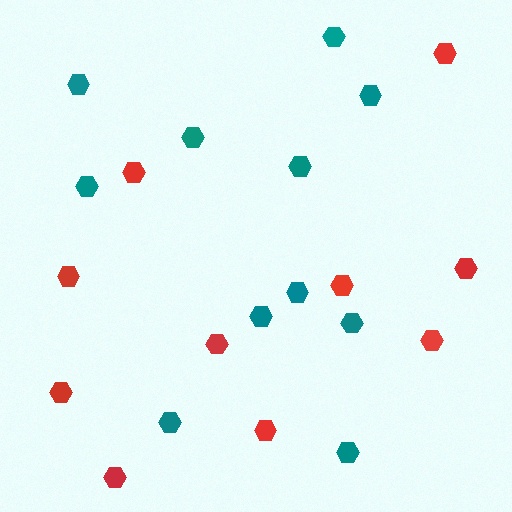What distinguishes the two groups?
There are 2 groups: one group of red hexagons (10) and one group of teal hexagons (11).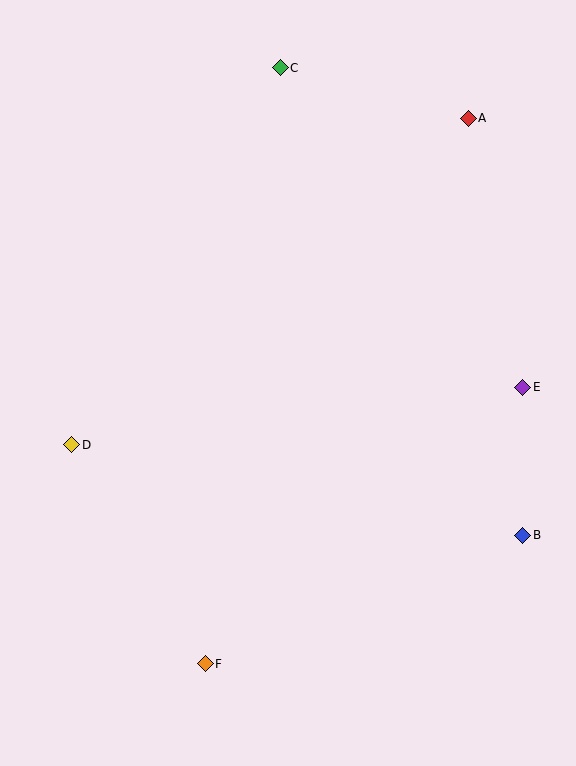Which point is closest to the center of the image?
Point D at (72, 445) is closest to the center.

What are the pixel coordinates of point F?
Point F is at (205, 664).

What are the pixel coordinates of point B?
Point B is at (523, 535).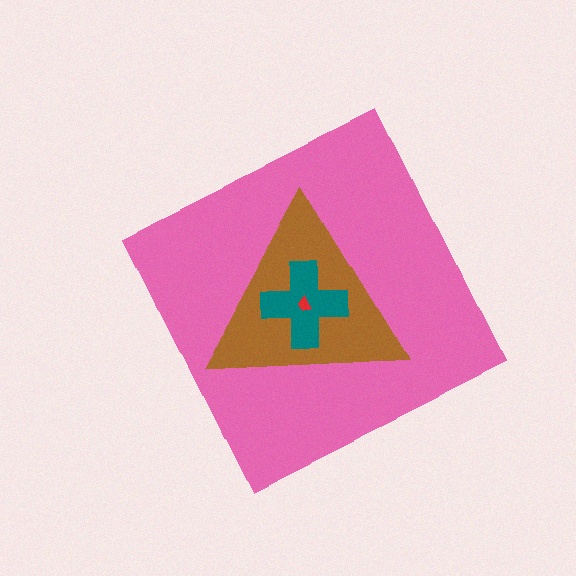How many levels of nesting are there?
4.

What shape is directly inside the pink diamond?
The brown triangle.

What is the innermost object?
The red trapezoid.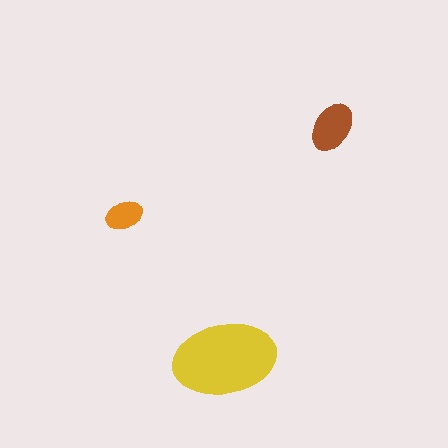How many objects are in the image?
There are 3 objects in the image.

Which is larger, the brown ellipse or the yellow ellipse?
The yellow one.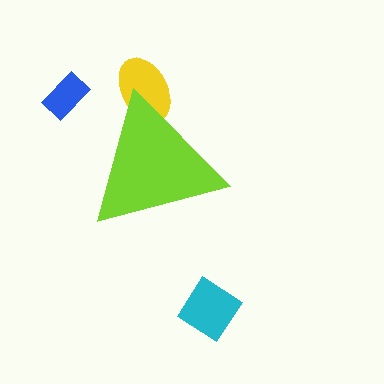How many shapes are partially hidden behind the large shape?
1 shape is partially hidden.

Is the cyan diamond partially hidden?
No, the cyan diamond is fully visible.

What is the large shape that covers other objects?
A lime triangle.